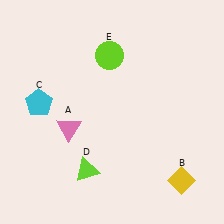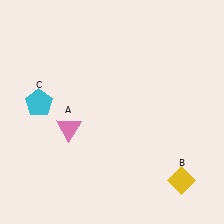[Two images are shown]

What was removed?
The lime circle (E), the lime triangle (D) were removed in Image 2.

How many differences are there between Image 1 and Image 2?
There are 2 differences between the two images.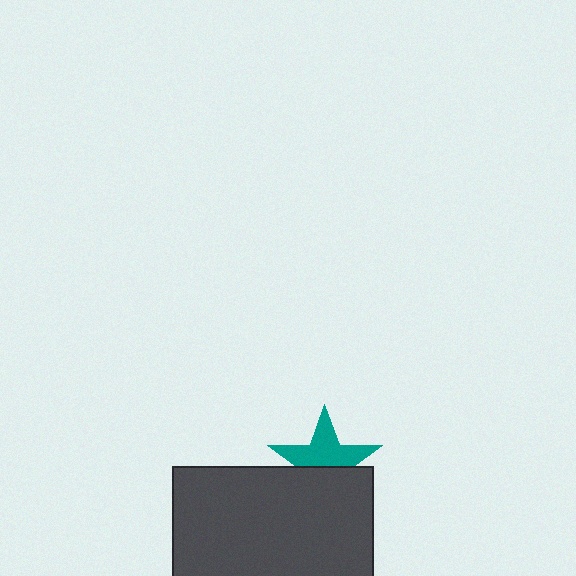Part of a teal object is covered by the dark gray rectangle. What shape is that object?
It is a star.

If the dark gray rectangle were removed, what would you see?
You would see the complete teal star.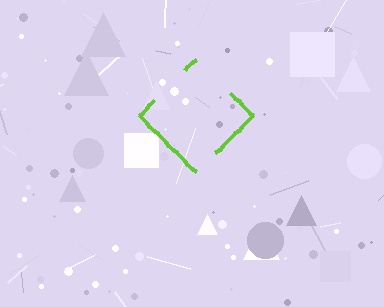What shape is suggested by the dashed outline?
The dashed outline suggests a diamond.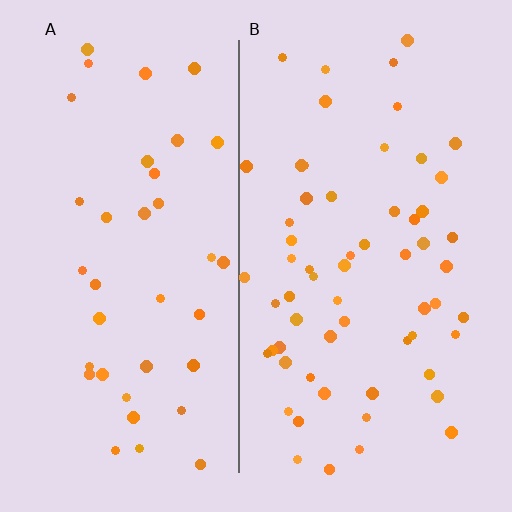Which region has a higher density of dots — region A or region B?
B (the right).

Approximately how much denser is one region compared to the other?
Approximately 1.6× — region B over region A.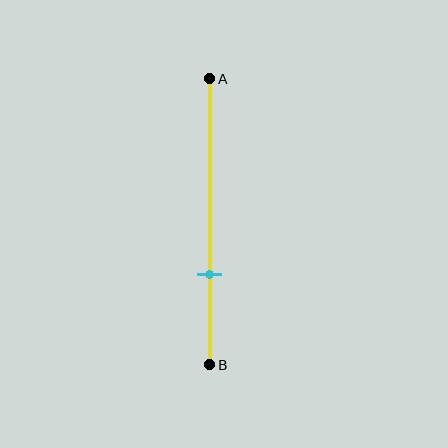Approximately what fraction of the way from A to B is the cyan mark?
The cyan mark is approximately 70% of the way from A to B.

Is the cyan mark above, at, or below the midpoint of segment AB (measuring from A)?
The cyan mark is below the midpoint of segment AB.